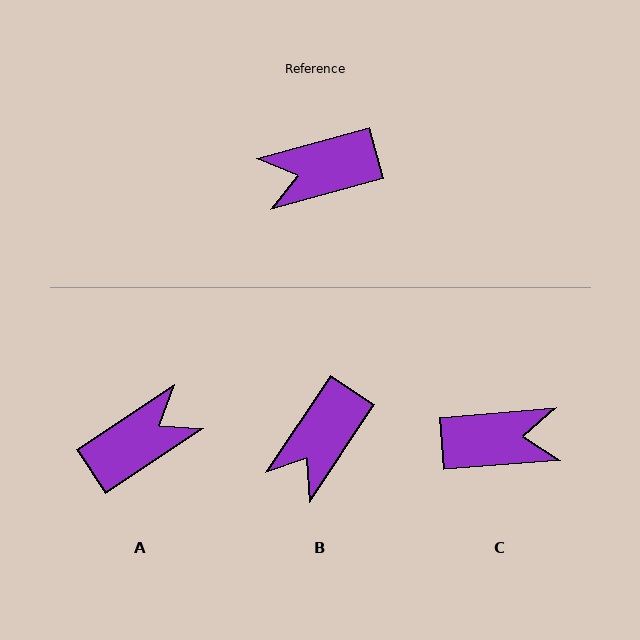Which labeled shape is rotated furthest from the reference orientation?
C, about 169 degrees away.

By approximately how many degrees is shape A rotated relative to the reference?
Approximately 162 degrees clockwise.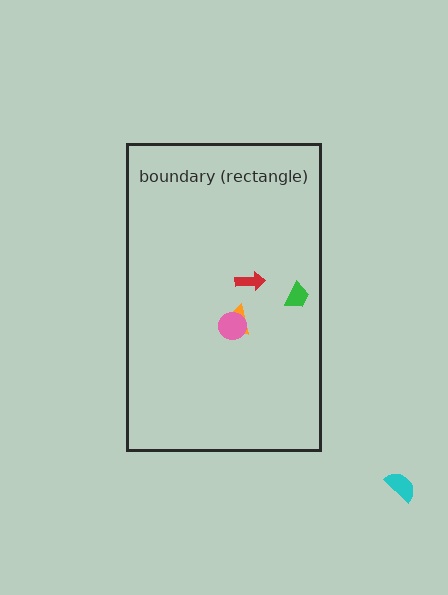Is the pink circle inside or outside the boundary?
Inside.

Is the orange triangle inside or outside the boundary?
Inside.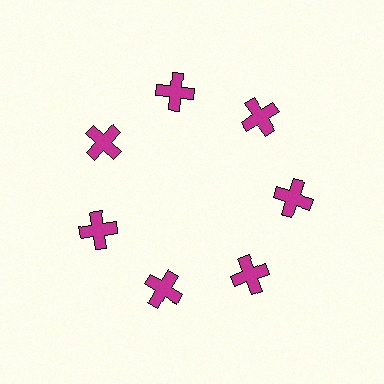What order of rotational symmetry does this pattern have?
This pattern has 7-fold rotational symmetry.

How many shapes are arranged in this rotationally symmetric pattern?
There are 7 shapes, arranged in 7 groups of 1.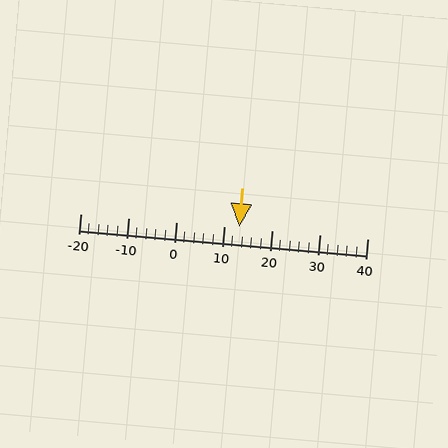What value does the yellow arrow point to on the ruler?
The yellow arrow points to approximately 13.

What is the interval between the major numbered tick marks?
The major tick marks are spaced 10 units apart.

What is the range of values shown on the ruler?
The ruler shows values from -20 to 40.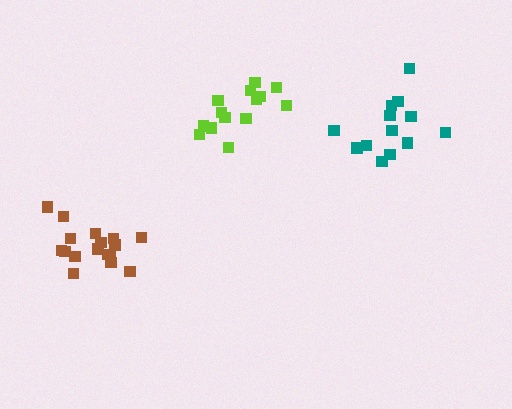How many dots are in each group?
Group 1: 13 dots, Group 2: 17 dots, Group 3: 15 dots (45 total).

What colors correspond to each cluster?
The clusters are colored: teal, brown, lime.